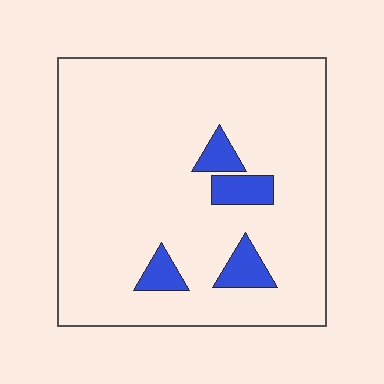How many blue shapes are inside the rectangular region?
4.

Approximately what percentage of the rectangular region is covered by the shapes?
Approximately 10%.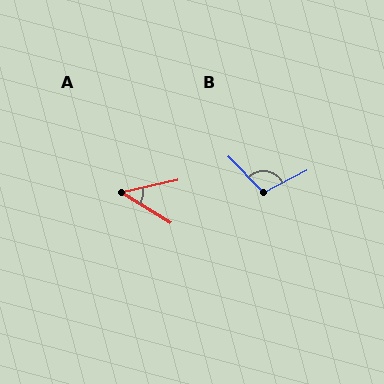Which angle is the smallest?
A, at approximately 45 degrees.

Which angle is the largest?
B, at approximately 108 degrees.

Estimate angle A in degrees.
Approximately 45 degrees.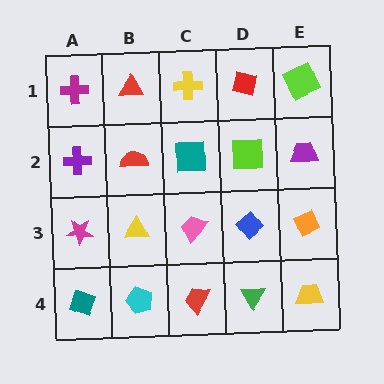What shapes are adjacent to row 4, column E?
An orange diamond (row 3, column E), a green triangle (row 4, column D).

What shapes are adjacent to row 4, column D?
A blue diamond (row 3, column D), a red trapezoid (row 4, column C), a yellow trapezoid (row 4, column E).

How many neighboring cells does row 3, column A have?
3.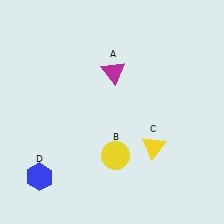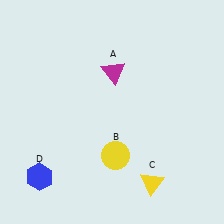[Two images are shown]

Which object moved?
The yellow triangle (C) moved down.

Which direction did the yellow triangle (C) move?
The yellow triangle (C) moved down.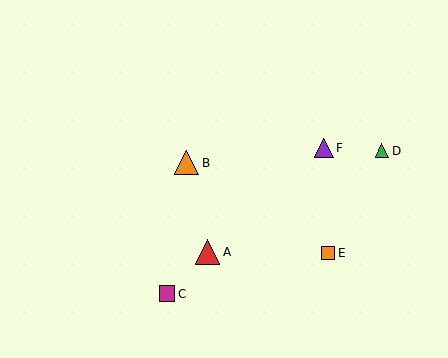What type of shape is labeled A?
Shape A is a red triangle.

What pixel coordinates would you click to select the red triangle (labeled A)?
Click at (208, 252) to select the red triangle A.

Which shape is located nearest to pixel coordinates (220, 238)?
The red triangle (labeled A) at (208, 252) is nearest to that location.